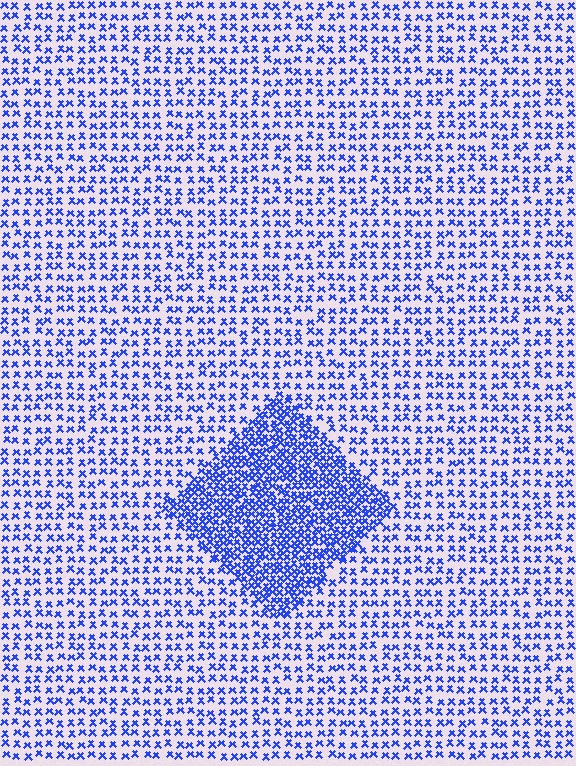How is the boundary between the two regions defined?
The boundary is defined by a change in element density (approximately 2.3x ratio). All elements are the same color, size, and shape.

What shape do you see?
I see a diamond.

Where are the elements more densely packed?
The elements are more densely packed inside the diamond boundary.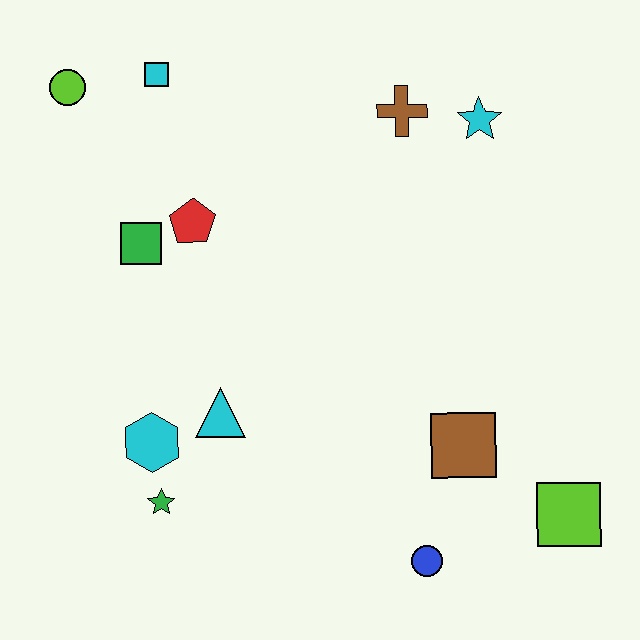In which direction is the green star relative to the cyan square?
The green star is below the cyan square.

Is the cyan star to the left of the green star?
No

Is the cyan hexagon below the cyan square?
Yes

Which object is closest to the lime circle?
The cyan square is closest to the lime circle.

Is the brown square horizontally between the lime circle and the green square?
No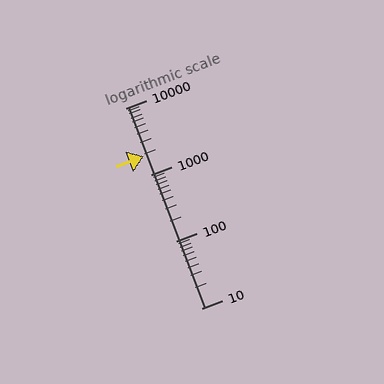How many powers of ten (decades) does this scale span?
The scale spans 3 decades, from 10 to 10000.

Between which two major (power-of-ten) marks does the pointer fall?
The pointer is between 1000 and 10000.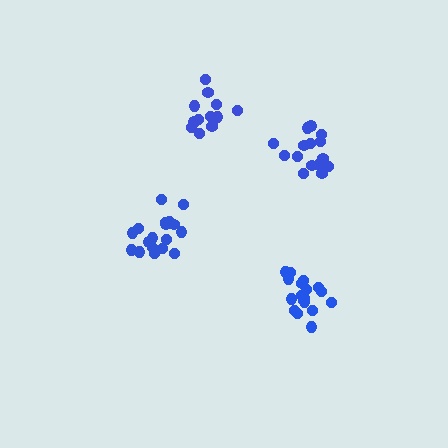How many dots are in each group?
Group 1: 14 dots, Group 2: 18 dots, Group 3: 15 dots, Group 4: 18 dots (65 total).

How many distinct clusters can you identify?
There are 4 distinct clusters.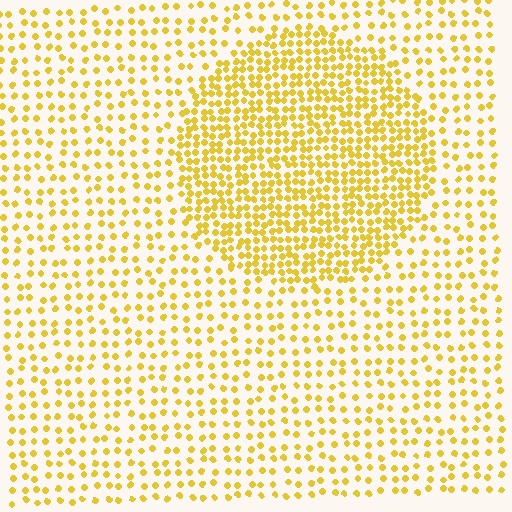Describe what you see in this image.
The image contains small yellow elements arranged at two different densities. A circle-shaped region is visible where the elements are more densely packed than the surrounding area.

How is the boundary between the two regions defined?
The boundary is defined by a change in element density (approximately 2.1x ratio). All elements are the same color, size, and shape.